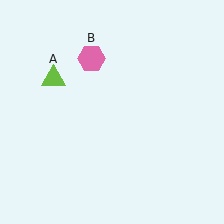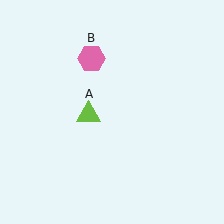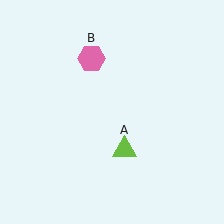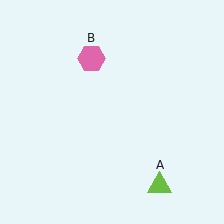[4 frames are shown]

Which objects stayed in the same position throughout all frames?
Pink hexagon (object B) remained stationary.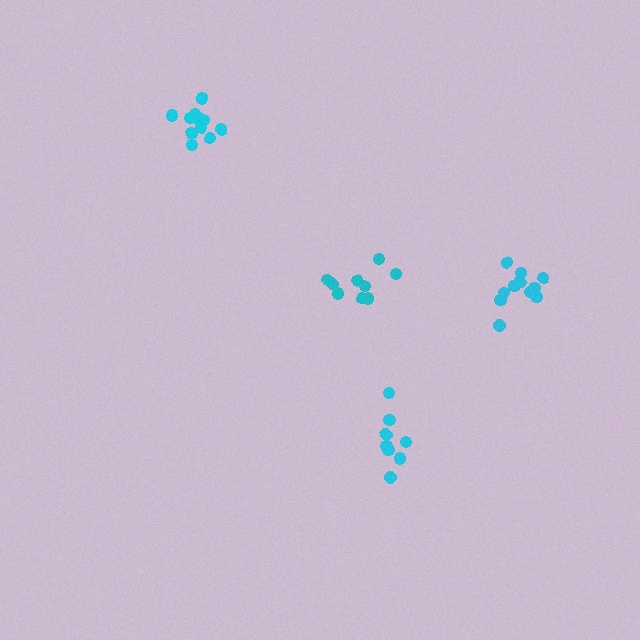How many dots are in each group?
Group 1: 9 dots, Group 2: 8 dots, Group 3: 12 dots, Group 4: 11 dots (40 total).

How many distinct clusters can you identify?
There are 4 distinct clusters.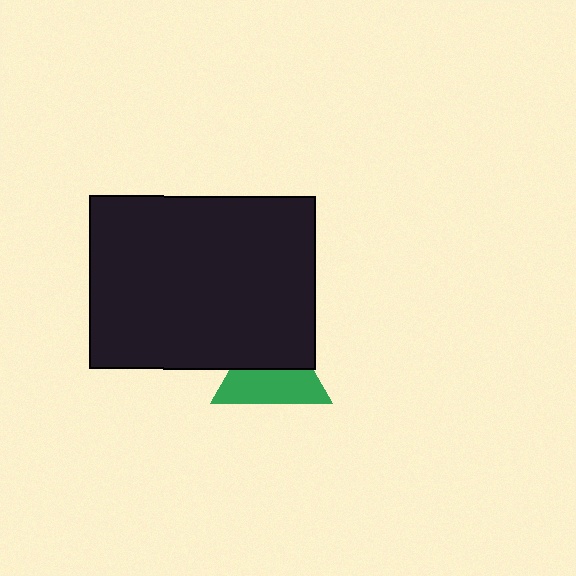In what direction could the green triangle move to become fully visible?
The green triangle could move down. That would shift it out from behind the black rectangle entirely.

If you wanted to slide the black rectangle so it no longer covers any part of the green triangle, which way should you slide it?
Slide it up — that is the most direct way to separate the two shapes.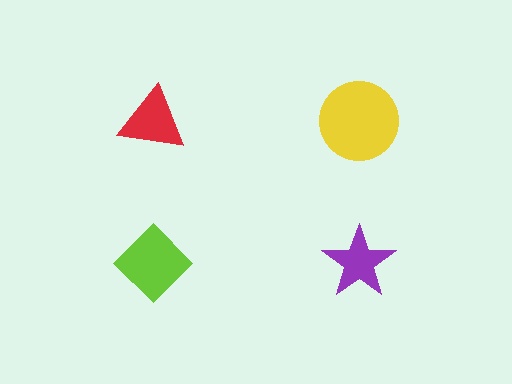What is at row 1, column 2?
A yellow circle.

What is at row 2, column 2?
A purple star.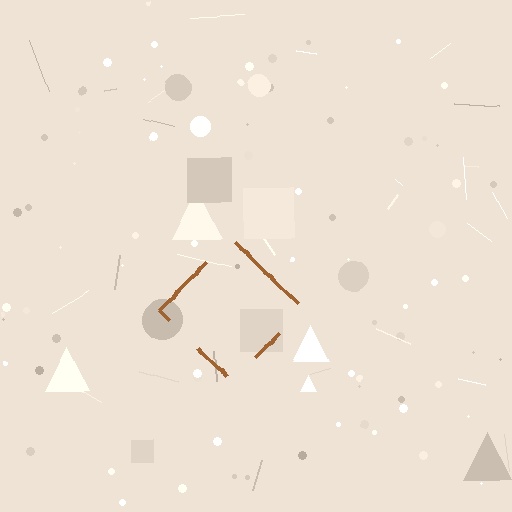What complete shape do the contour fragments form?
The contour fragments form a diamond.